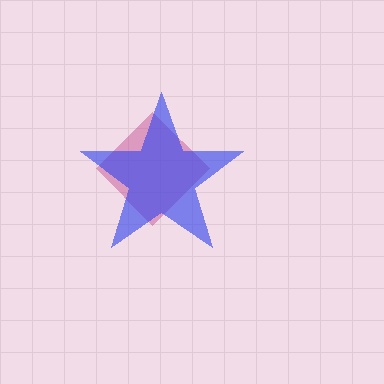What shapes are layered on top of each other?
The layered shapes are: a magenta diamond, a blue star.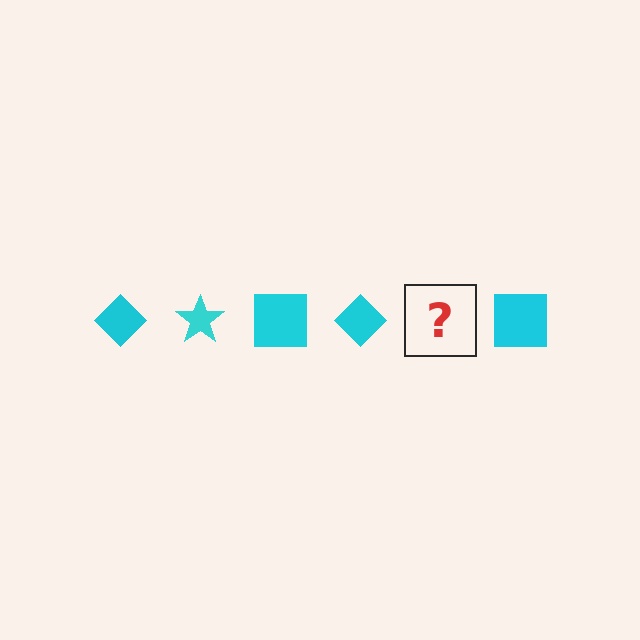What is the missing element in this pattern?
The missing element is a cyan star.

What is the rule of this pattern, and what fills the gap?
The rule is that the pattern cycles through diamond, star, square shapes in cyan. The gap should be filled with a cyan star.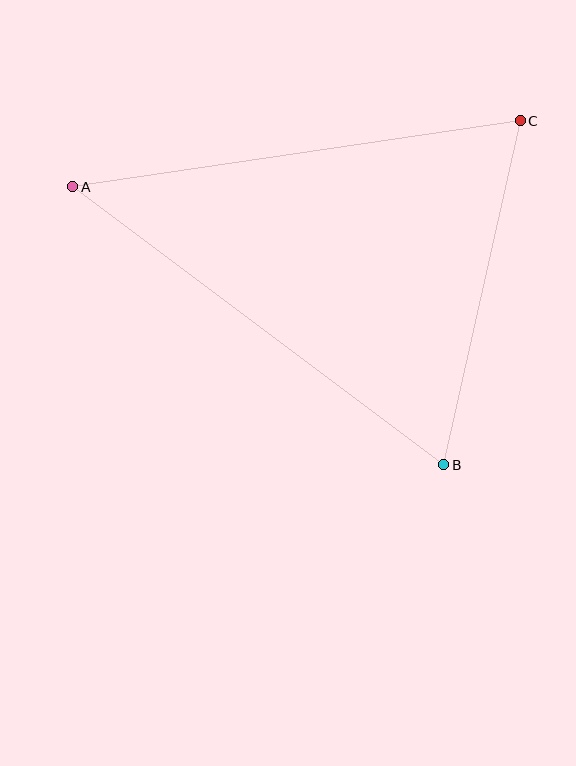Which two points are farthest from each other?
Points A and B are farthest from each other.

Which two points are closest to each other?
Points B and C are closest to each other.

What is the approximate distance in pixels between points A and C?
The distance between A and C is approximately 453 pixels.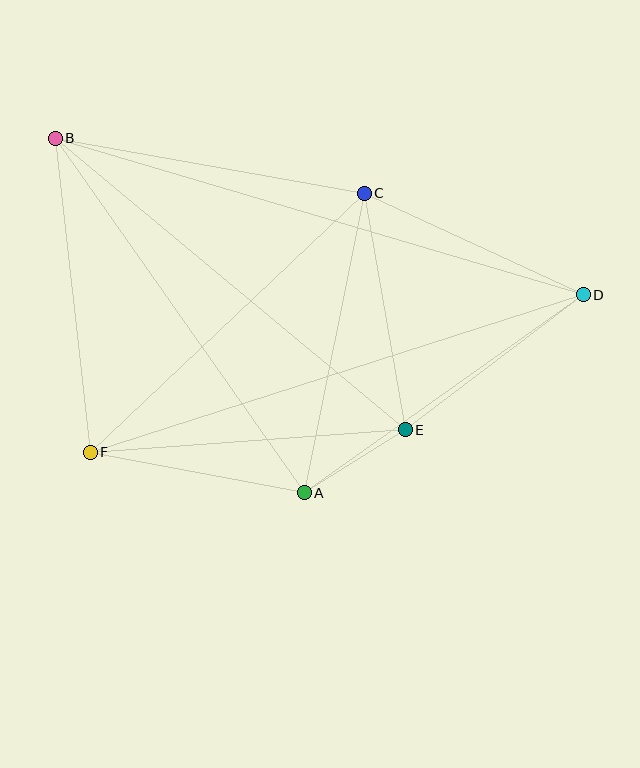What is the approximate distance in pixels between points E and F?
The distance between E and F is approximately 316 pixels.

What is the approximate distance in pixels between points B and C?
The distance between B and C is approximately 314 pixels.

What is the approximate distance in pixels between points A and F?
The distance between A and F is approximately 218 pixels.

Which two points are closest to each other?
Points A and E are closest to each other.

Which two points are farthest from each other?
Points B and D are farthest from each other.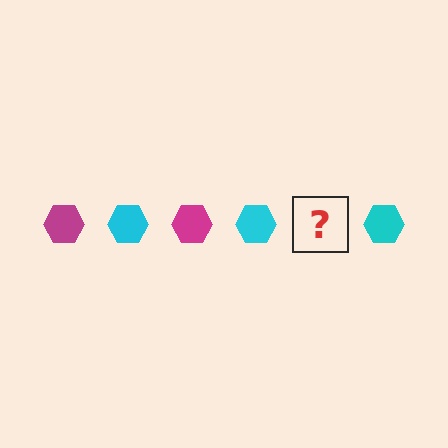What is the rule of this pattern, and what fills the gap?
The rule is that the pattern cycles through magenta, cyan hexagons. The gap should be filled with a magenta hexagon.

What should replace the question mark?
The question mark should be replaced with a magenta hexagon.